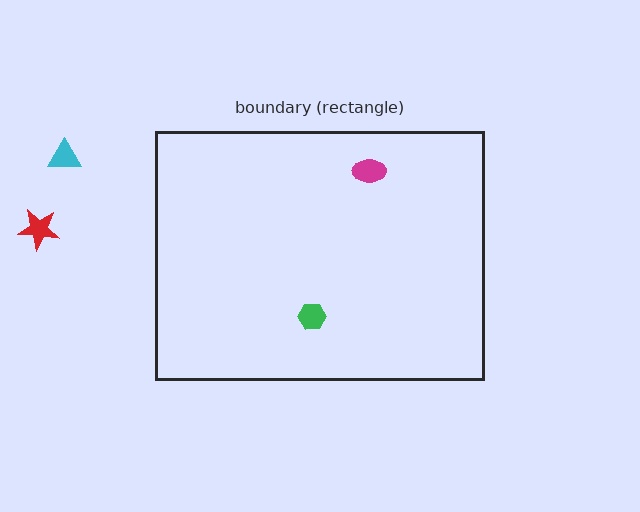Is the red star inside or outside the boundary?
Outside.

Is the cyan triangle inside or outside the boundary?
Outside.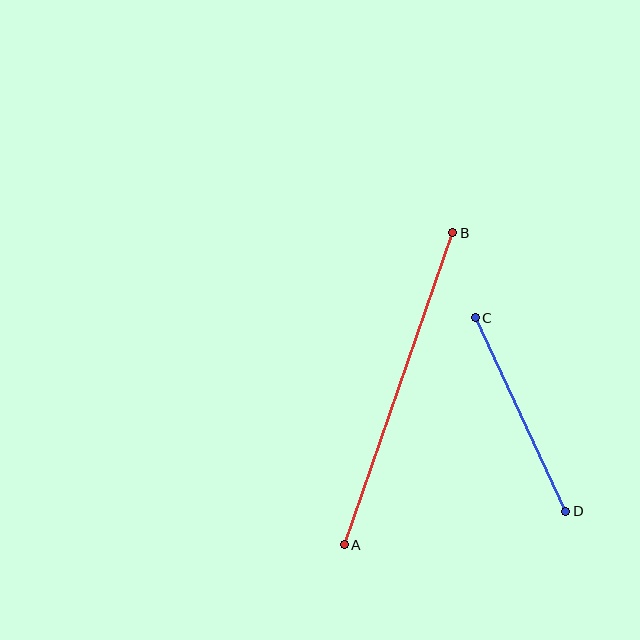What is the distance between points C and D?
The distance is approximately 213 pixels.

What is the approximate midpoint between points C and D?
The midpoint is at approximately (521, 415) pixels.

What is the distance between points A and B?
The distance is approximately 330 pixels.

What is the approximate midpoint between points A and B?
The midpoint is at approximately (398, 389) pixels.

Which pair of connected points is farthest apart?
Points A and B are farthest apart.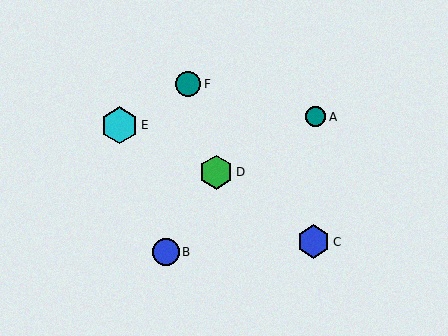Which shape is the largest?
The cyan hexagon (labeled E) is the largest.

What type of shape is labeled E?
Shape E is a cyan hexagon.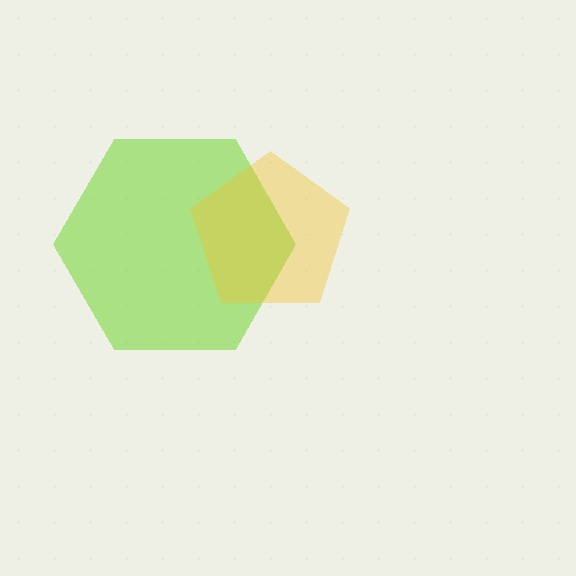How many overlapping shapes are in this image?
There are 2 overlapping shapes in the image.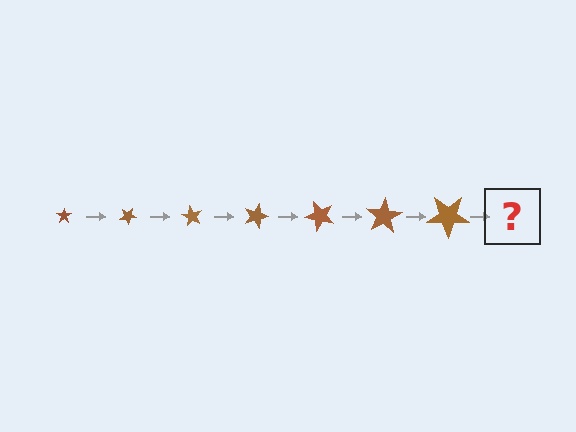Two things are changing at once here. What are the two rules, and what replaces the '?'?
The two rules are that the star grows larger each step and it rotates 30 degrees each step. The '?' should be a star, larger than the previous one and rotated 210 degrees from the start.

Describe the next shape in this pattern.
It should be a star, larger than the previous one and rotated 210 degrees from the start.